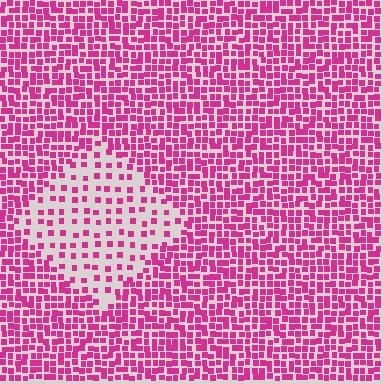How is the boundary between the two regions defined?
The boundary is defined by a change in element density (approximately 2.5x ratio). All elements are the same color, size, and shape.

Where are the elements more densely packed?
The elements are more densely packed outside the diamond boundary.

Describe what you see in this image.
The image contains small magenta elements arranged at two different densities. A diamond-shaped region is visible where the elements are less densely packed than the surrounding area.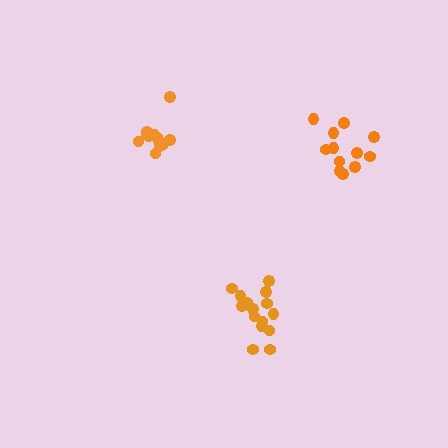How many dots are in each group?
Group 1: 15 dots, Group 2: 12 dots, Group 3: 12 dots (39 total).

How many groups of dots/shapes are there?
There are 3 groups.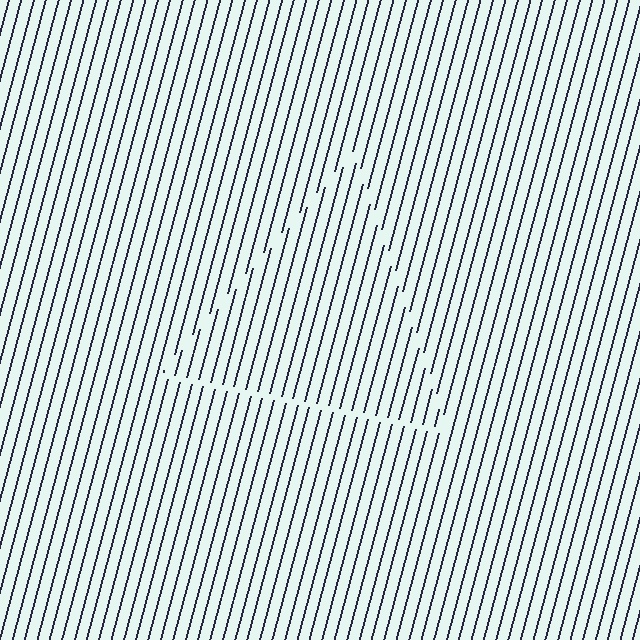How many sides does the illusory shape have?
3 sides — the line-ends trace a triangle.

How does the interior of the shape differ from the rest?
The interior of the shape contains the same grating, shifted by half a period — the contour is defined by the phase discontinuity where line-ends from the inner and outer gratings abut.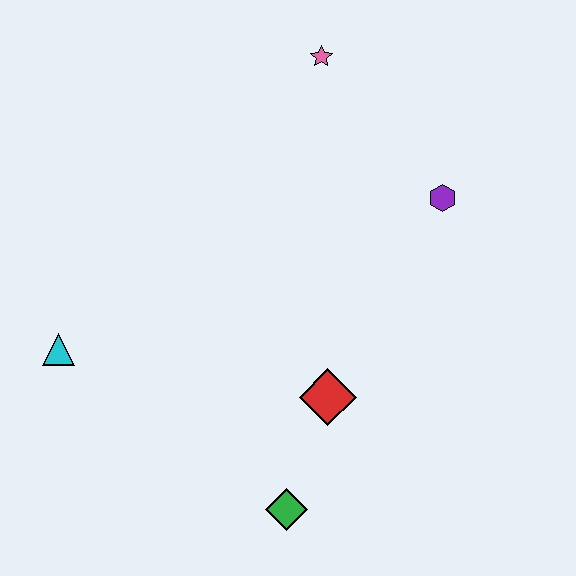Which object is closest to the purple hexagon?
The pink star is closest to the purple hexagon.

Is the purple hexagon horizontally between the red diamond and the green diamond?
No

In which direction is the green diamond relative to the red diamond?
The green diamond is below the red diamond.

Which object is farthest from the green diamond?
The pink star is farthest from the green diamond.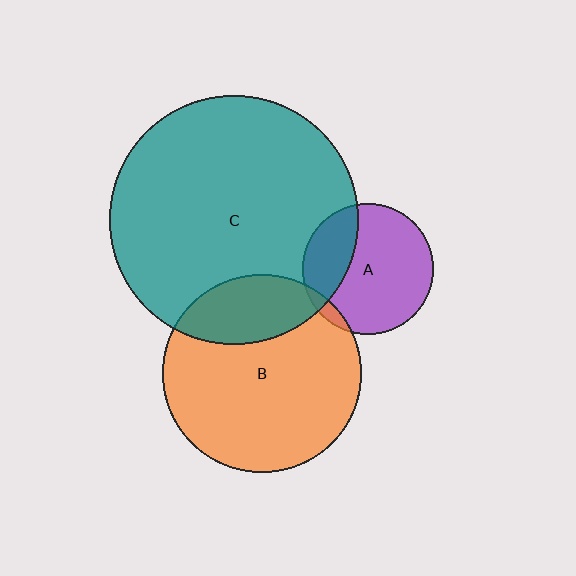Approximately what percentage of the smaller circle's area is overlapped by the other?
Approximately 30%.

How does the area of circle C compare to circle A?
Approximately 3.6 times.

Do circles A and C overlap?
Yes.